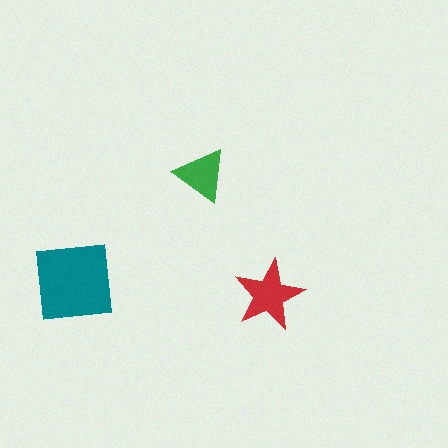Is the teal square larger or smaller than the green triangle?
Larger.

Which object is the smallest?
The green triangle.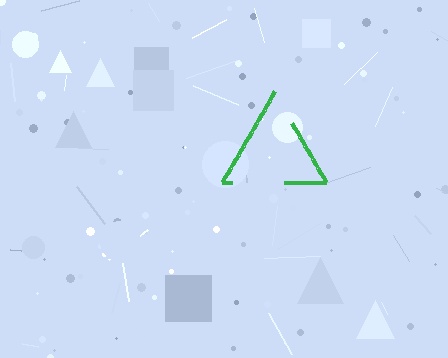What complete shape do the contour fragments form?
The contour fragments form a triangle.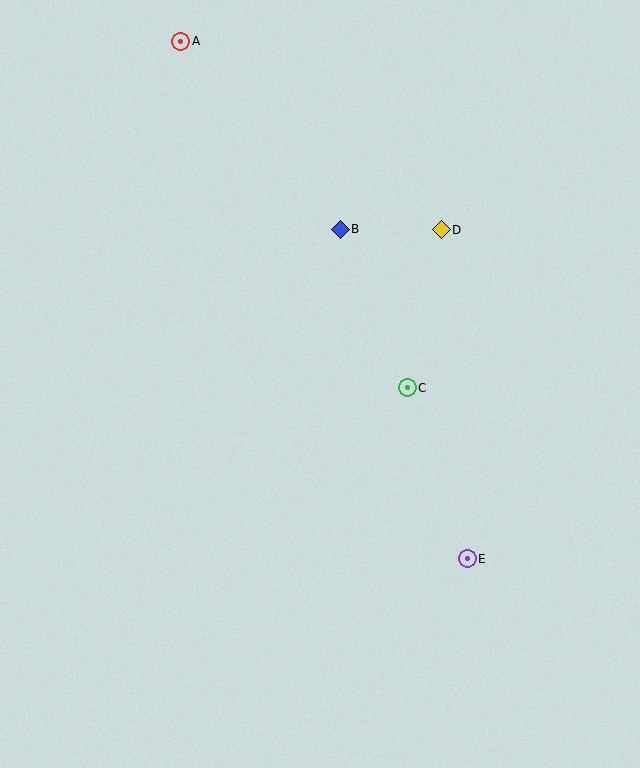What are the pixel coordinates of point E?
Point E is at (467, 559).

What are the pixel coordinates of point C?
Point C is at (407, 388).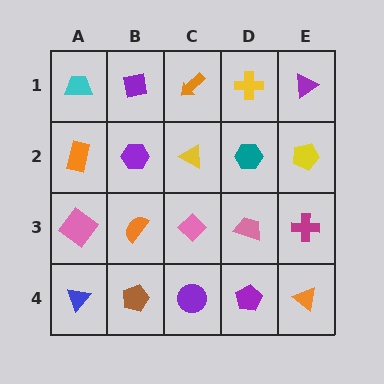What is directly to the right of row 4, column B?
A purple circle.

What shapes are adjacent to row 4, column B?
An orange semicircle (row 3, column B), a blue triangle (row 4, column A), a purple circle (row 4, column C).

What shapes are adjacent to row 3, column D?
A teal hexagon (row 2, column D), a purple pentagon (row 4, column D), a pink diamond (row 3, column C), a magenta cross (row 3, column E).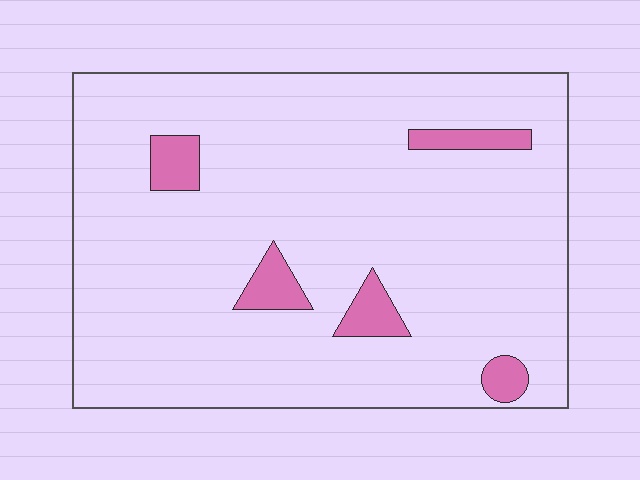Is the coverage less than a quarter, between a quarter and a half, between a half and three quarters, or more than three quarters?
Less than a quarter.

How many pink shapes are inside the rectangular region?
5.